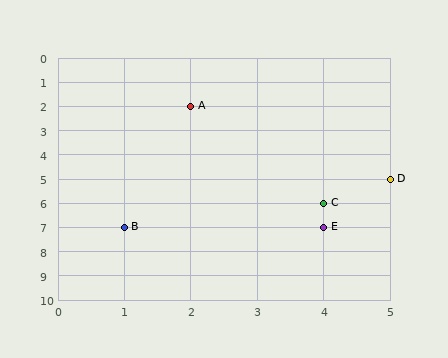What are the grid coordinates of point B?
Point B is at grid coordinates (1, 7).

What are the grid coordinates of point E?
Point E is at grid coordinates (4, 7).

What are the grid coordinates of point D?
Point D is at grid coordinates (5, 5).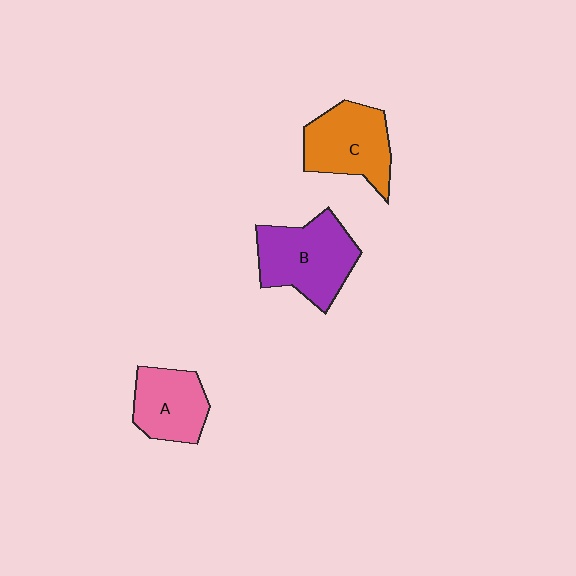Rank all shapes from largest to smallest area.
From largest to smallest: B (purple), C (orange), A (pink).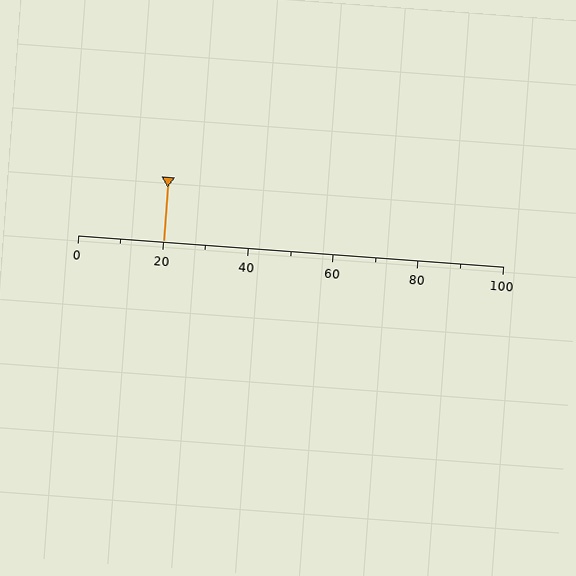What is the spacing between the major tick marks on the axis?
The major ticks are spaced 20 apart.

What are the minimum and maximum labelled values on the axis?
The axis runs from 0 to 100.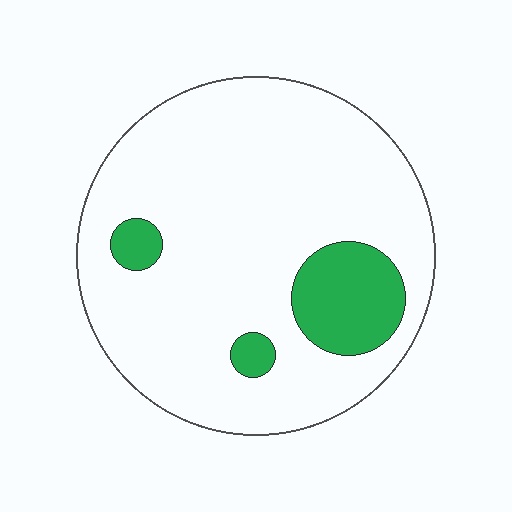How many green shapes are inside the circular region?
3.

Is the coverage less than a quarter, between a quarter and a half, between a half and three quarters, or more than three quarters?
Less than a quarter.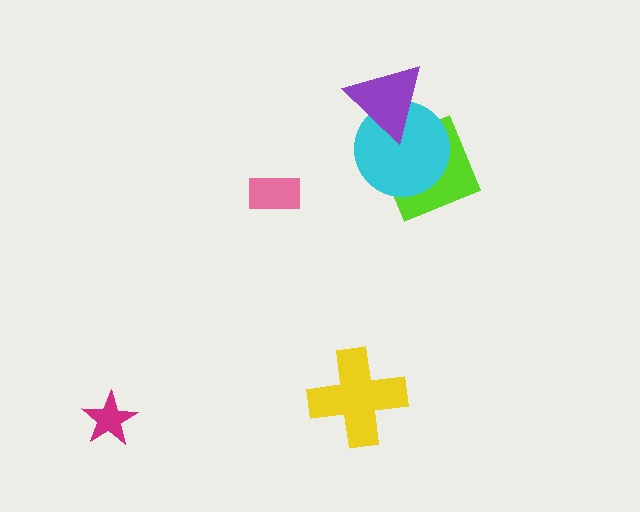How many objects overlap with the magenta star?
0 objects overlap with the magenta star.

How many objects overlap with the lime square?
1 object overlaps with the lime square.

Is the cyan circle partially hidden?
Yes, it is partially covered by another shape.